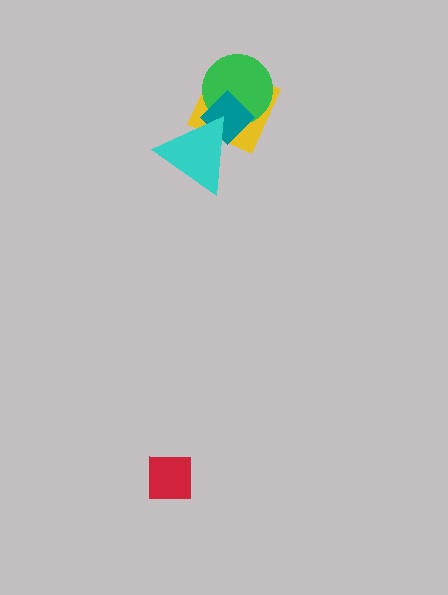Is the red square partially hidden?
No, no other shape covers it.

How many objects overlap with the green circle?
2 objects overlap with the green circle.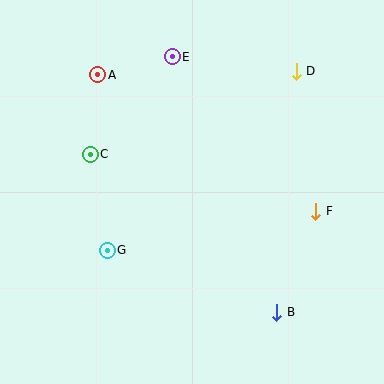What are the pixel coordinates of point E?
Point E is at (172, 57).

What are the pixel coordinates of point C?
Point C is at (90, 154).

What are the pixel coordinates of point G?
Point G is at (107, 250).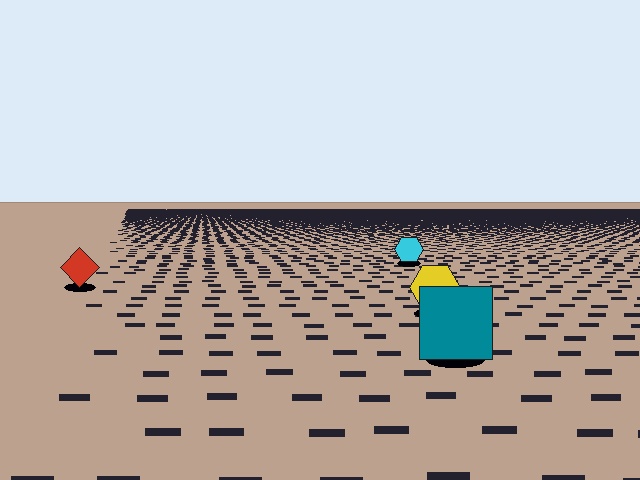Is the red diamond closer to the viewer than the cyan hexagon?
Yes. The red diamond is closer — you can tell from the texture gradient: the ground texture is coarser near it.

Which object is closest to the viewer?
The teal square is closest. The texture marks near it are larger and more spread out.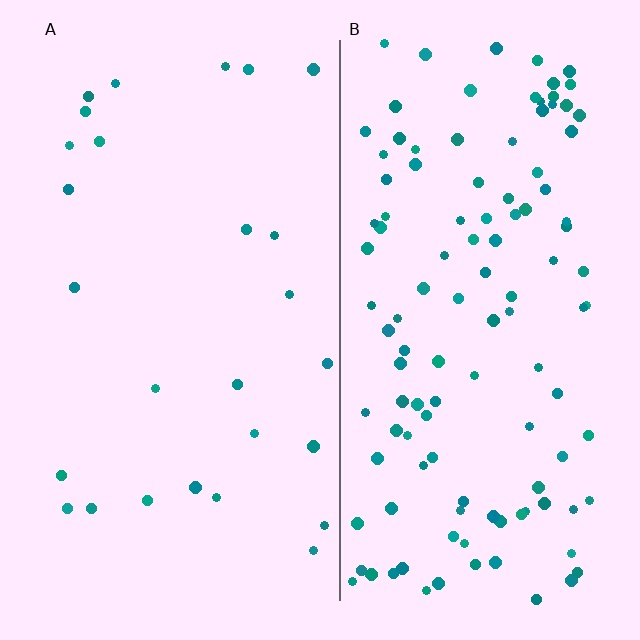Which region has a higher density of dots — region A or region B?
B (the right).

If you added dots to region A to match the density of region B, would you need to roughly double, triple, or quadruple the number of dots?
Approximately quadruple.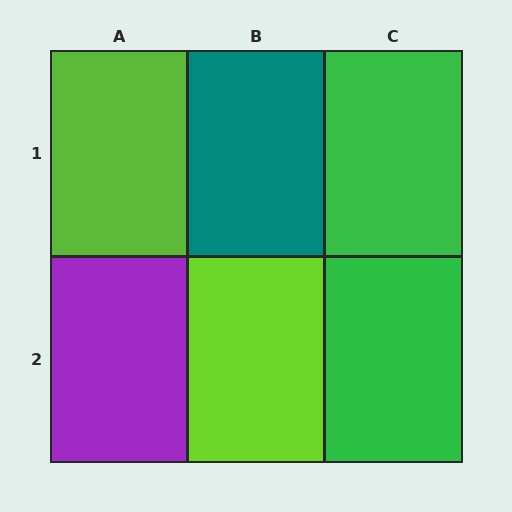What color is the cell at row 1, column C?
Green.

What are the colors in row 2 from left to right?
Purple, lime, green.